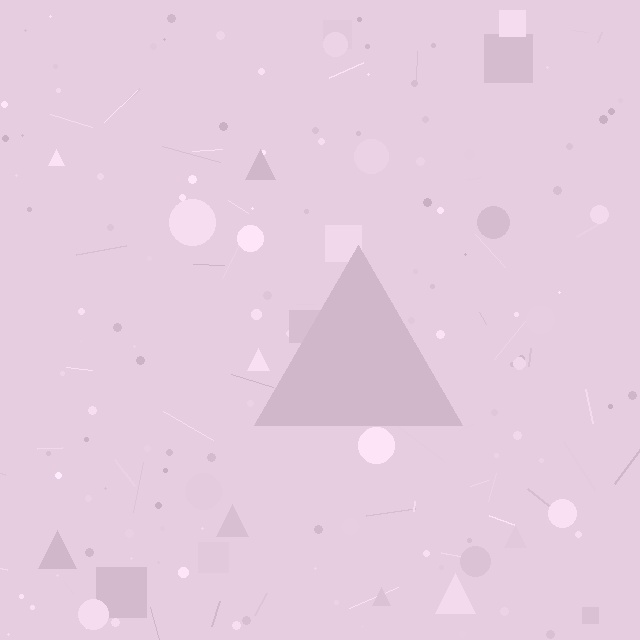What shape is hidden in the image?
A triangle is hidden in the image.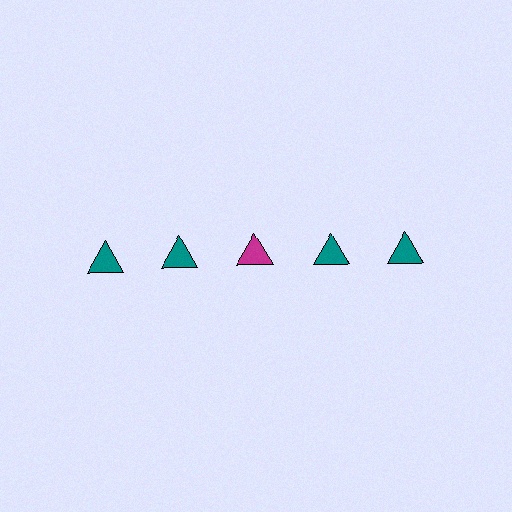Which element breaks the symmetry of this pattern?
The magenta triangle in the top row, center column breaks the symmetry. All other shapes are teal triangles.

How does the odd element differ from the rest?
It has a different color: magenta instead of teal.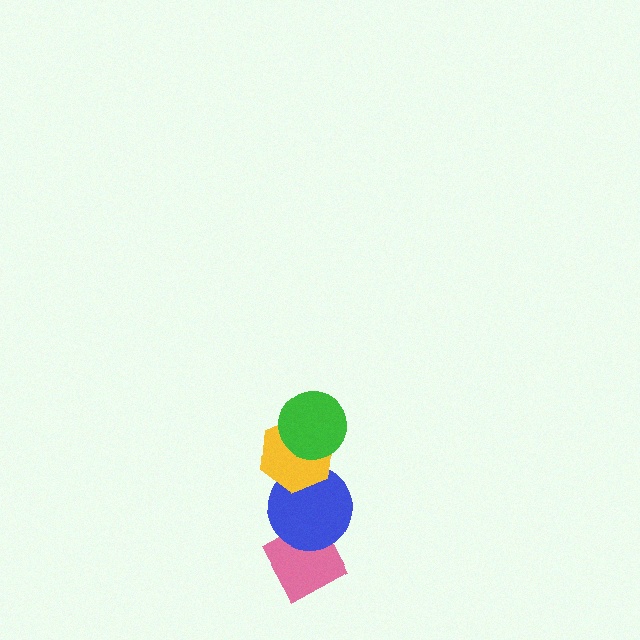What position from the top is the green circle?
The green circle is 1st from the top.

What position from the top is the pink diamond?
The pink diamond is 4th from the top.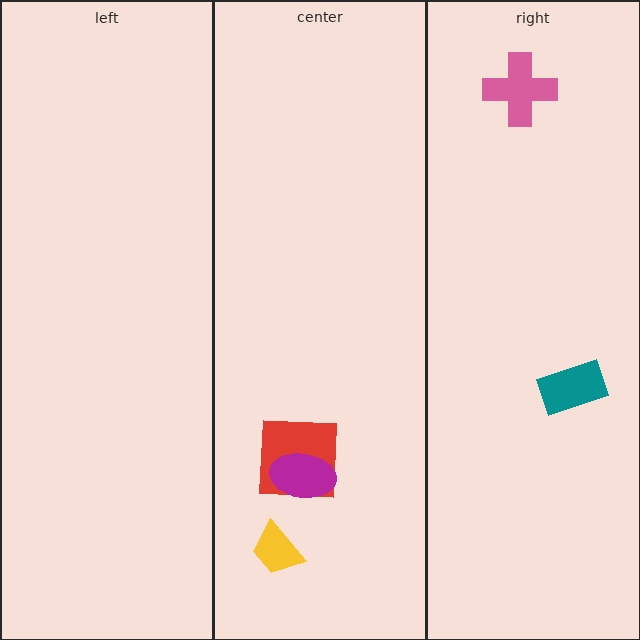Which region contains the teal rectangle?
The right region.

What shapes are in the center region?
The yellow trapezoid, the red square, the magenta ellipse.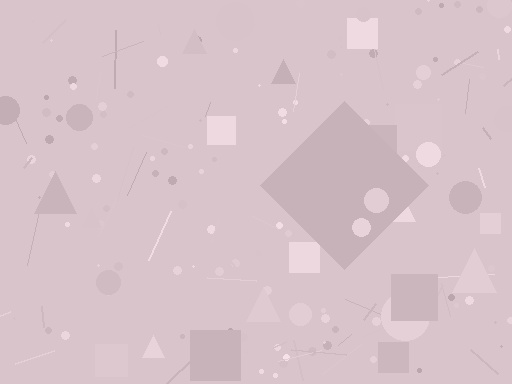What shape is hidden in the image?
A diamond is hidden in the image.